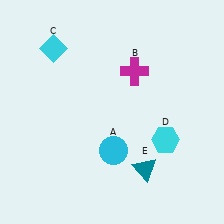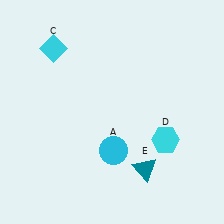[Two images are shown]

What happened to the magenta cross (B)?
The magenta cross (B) was removed in Image 2. It was in the top-right area of Image 1.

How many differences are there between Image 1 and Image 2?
There is 1 difference between the two images.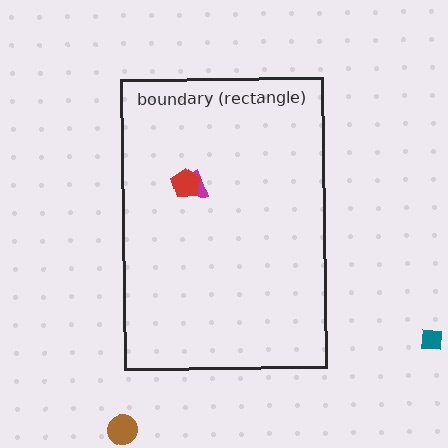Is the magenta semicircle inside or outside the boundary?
Inside.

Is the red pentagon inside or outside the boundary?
Inside.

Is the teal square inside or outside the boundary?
Outside.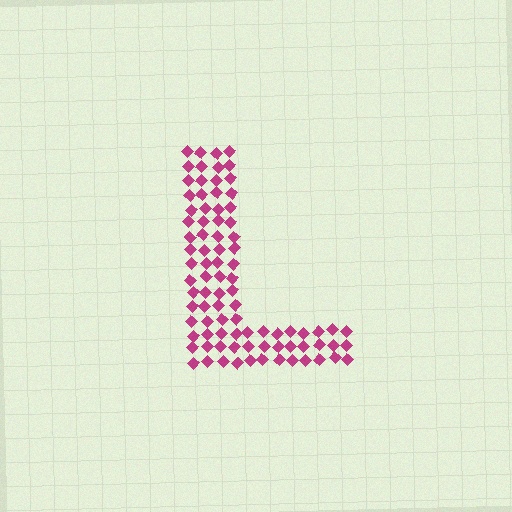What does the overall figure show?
The overall figure shows the letter L.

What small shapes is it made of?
It is made of small diamonds.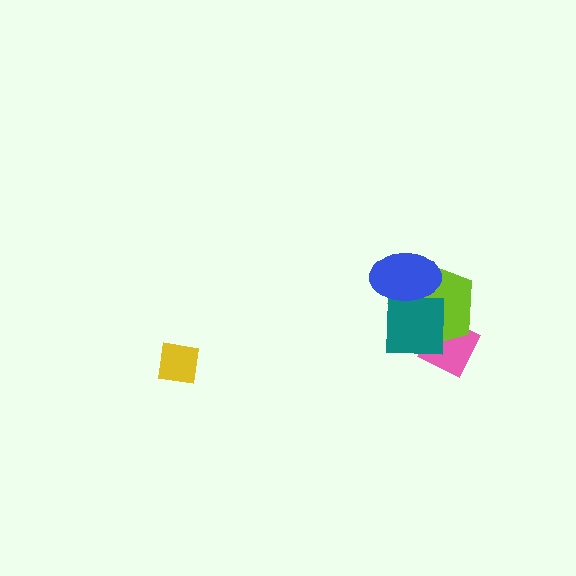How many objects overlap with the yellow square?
0 objects overlap with the yellow square.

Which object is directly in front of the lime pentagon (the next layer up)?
The teal square is directly in front of the lime pentagon.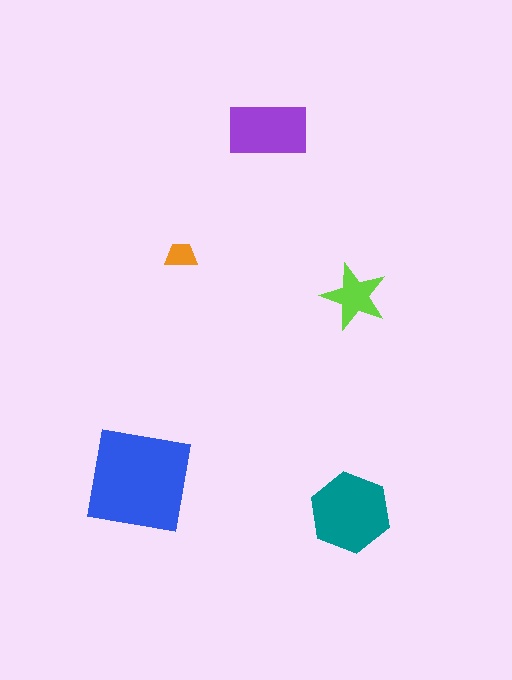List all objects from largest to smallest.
The blue square, the teal hexagon, the purple rectangle, the lime star, the orange trapezoid.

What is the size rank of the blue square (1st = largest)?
1st.